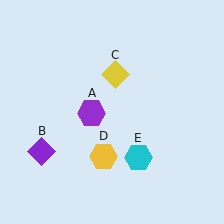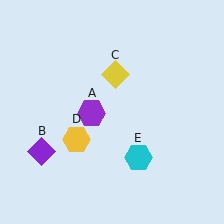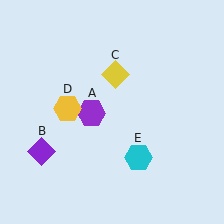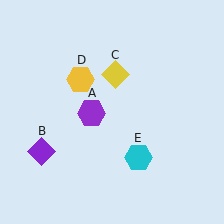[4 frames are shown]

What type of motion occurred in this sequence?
The yellow hexagon (object D) rotated clockwise around the center of the scene.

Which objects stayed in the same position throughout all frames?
Purple hexagon (object A) and purple diamond (object B) and yellow diamond (object C) and cyan hexagon (object E) remained stationary.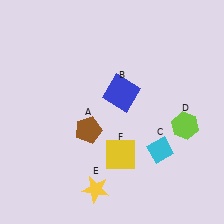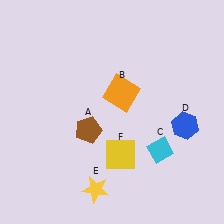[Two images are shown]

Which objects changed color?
B changed from blue to orange. D changed from lime to blue.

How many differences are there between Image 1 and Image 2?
There are 2 differences between the two images.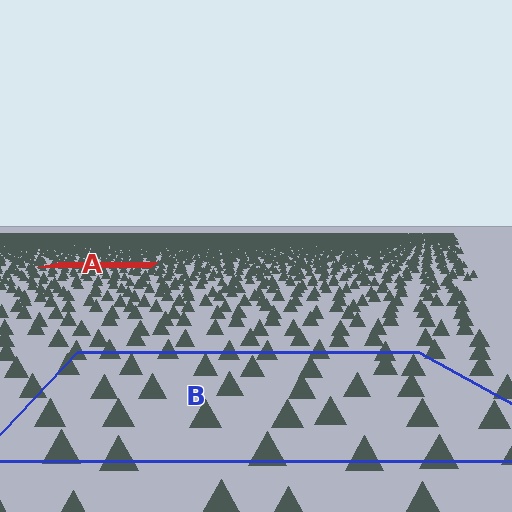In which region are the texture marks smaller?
The texture marks are smaller in region A, because it is farther away.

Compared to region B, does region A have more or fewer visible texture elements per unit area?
Region A has more texture elements per unit area — they are packed more densely because it is farther away.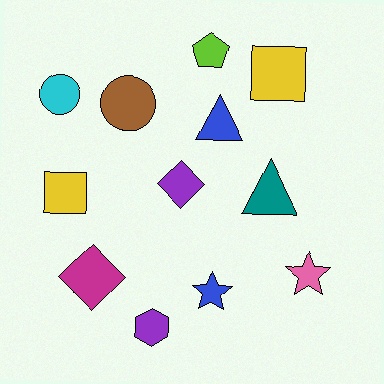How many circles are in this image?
There are 2 circles.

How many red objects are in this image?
There are no red objects.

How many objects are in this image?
There are 12 objects.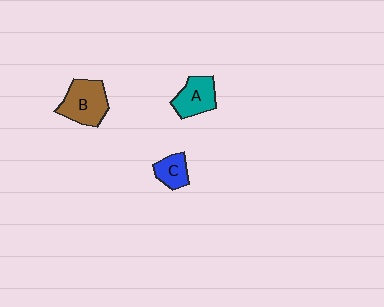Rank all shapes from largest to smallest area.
From largest to smallest: B (brown), A (teal), C (blue).